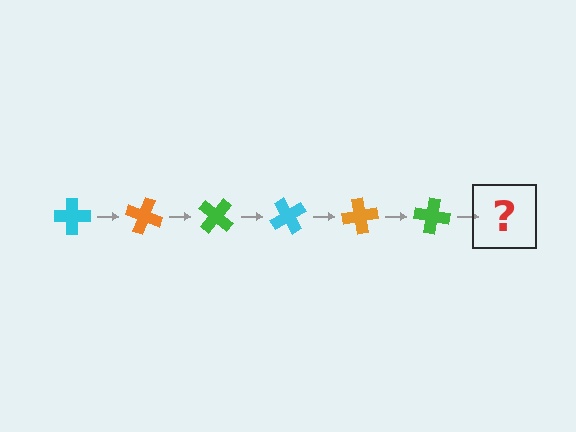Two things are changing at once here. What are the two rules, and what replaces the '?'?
The two rules are that it rotates 20 degrees each step and the color cycles through cyan, orange, and green. The '?' should be a cyan cross, rotated 120 degrees from the start.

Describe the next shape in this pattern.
It should be a cyan cross, rotated 120 degrees from the start.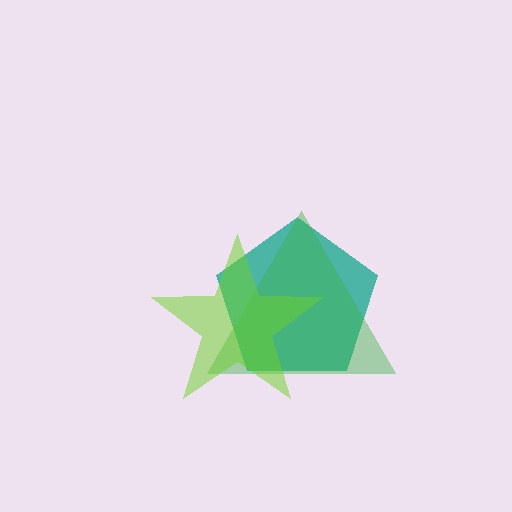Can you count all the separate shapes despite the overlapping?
Yes, there are 3 separate shapes.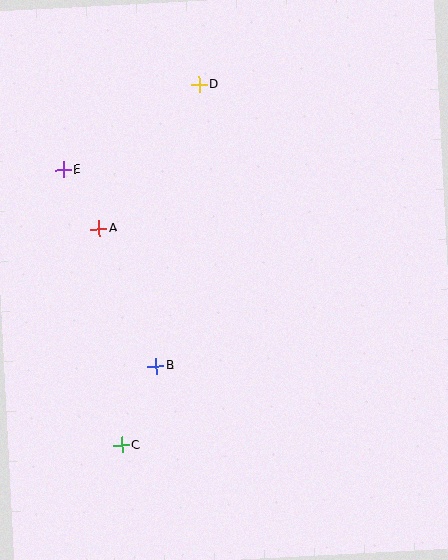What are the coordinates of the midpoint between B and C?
The midpoint between B and C is at (139, 406).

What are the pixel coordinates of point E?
Point E is at (64, 170).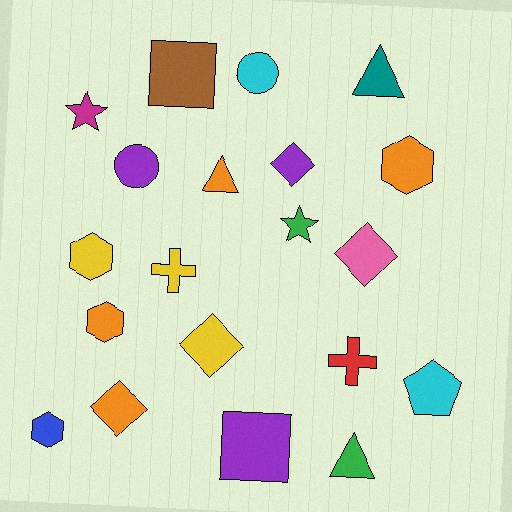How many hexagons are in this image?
There are 4 hexagons.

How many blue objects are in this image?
There is 1 blue object.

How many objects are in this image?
There are 20 objects.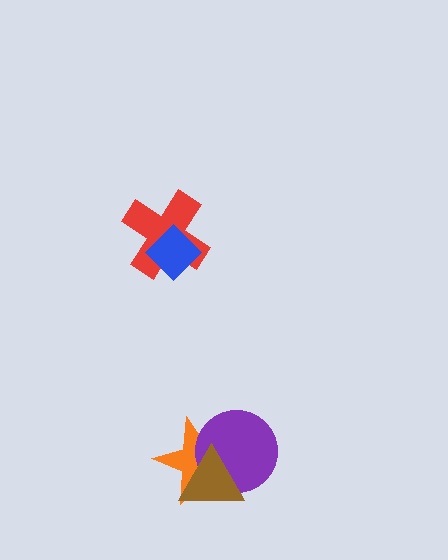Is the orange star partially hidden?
Yes, it is partially covered by another shape.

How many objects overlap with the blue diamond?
1 object overlaps with the blue diamond.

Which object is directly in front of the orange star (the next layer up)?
The purple circle is directly in front of the orange star.